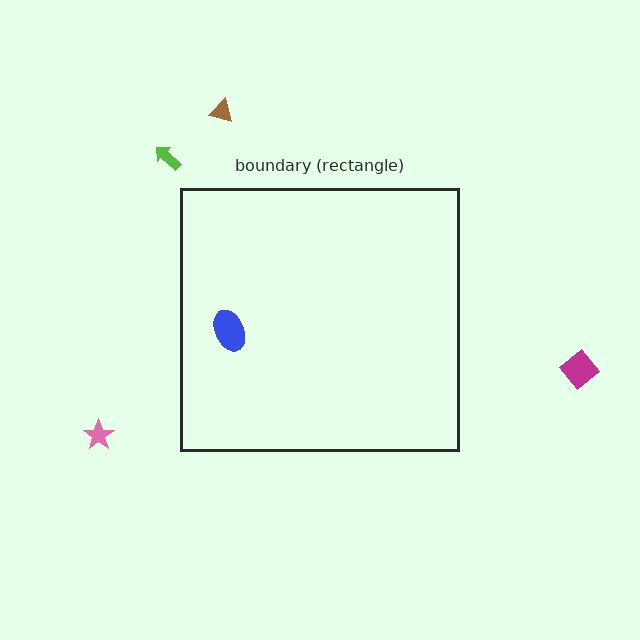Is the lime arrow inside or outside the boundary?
Outside.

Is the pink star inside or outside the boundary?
Outside.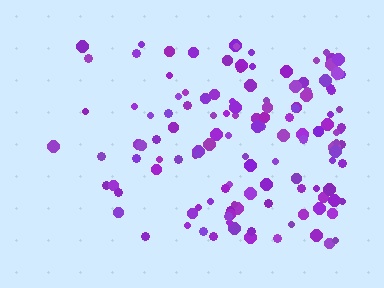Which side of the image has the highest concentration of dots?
The right.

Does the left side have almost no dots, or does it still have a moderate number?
Still a moderate number, just noticeably fewer than the right.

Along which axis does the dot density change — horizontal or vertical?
Horizontal.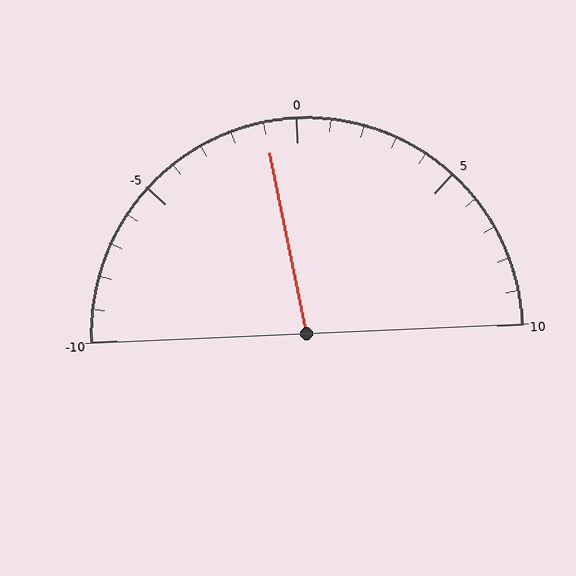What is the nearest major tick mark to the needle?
The nearest major tick mark is 0.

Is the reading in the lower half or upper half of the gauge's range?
The reading is in the lower half of the range (-10 to 10).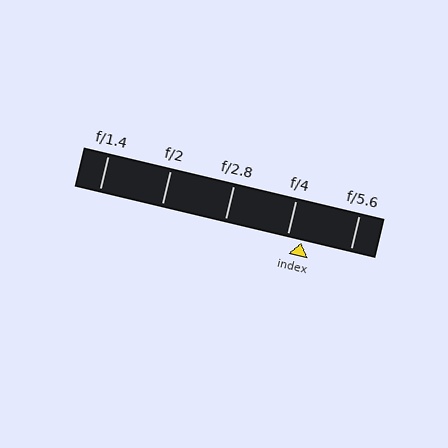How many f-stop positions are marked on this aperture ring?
There are 5 f-stop positions marked.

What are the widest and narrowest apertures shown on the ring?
The widest aperture shown is f/1.4 and the narrowest is f/5.6.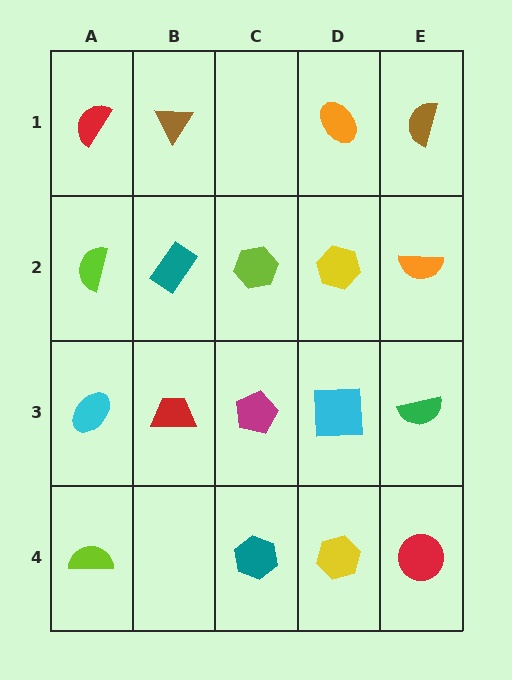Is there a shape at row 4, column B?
No, that cell is empty.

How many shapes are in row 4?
4 shapes.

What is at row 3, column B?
A red trapezoid.